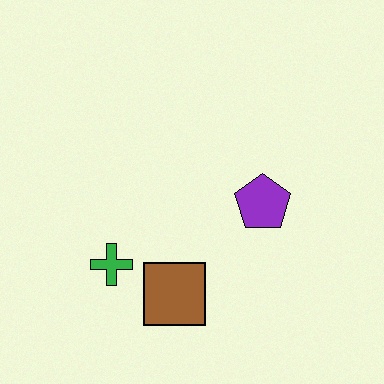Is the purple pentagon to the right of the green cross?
Yes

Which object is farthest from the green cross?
The purple pentagon is farthest from the green cross.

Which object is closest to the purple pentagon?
The brown square is closest to the purple pentagon.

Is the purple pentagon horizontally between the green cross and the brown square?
No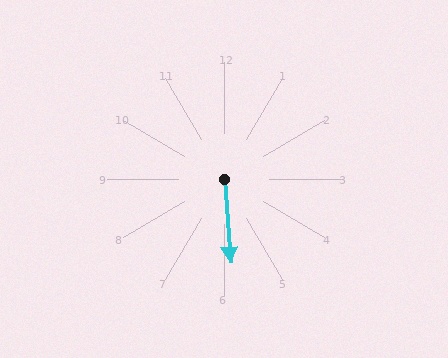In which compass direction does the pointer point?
South.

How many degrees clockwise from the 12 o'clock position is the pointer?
Approximately 176 degrees.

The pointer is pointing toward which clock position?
Roughly 6 o'clock.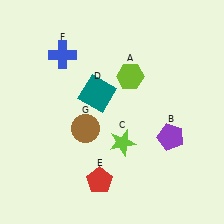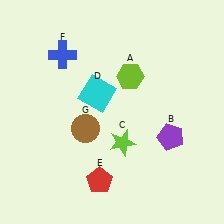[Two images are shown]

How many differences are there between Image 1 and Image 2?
There is 1 difference between the two images.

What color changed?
The square (D) changed from teal in Image 1 to cyan in Image 2.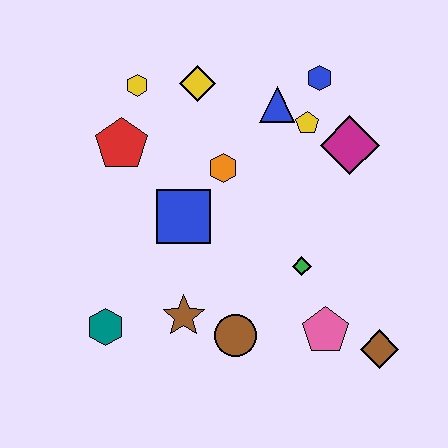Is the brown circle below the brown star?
Yes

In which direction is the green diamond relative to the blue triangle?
The green diamond is below the blue triangle.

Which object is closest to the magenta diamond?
The yellow pentagon is closest to the magenta diamond.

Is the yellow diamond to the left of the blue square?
No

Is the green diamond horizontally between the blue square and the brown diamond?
Yes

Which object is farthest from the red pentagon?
The brown diamond is farthest from the red pentagon.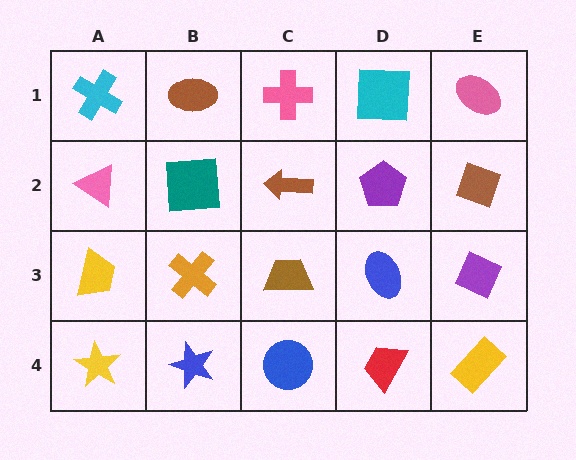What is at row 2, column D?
A purple pentagon.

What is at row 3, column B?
An orange cross.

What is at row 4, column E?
A yellow rectangle.